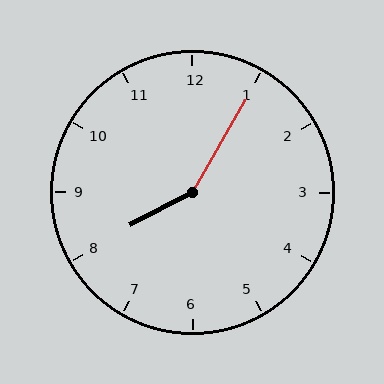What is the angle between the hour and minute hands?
Approximately 148 degrees.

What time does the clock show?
8:05.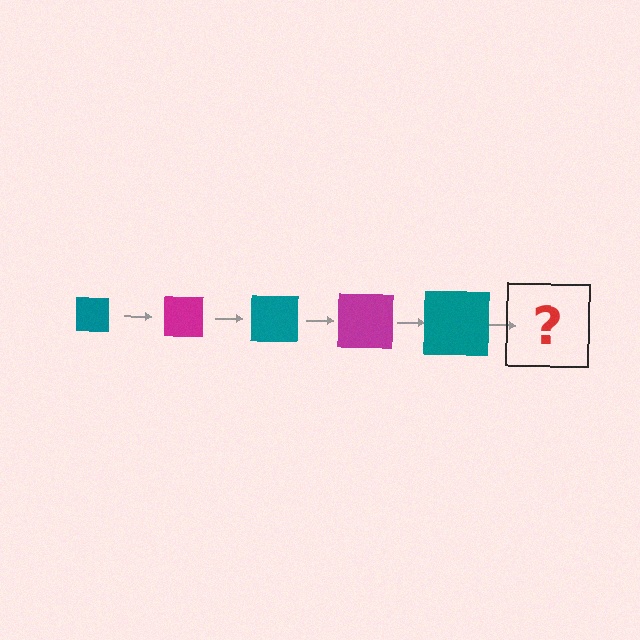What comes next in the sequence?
The next element should be a magenta square, larger than the previous one.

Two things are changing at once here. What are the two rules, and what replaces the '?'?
The two rules are that the square grows larger each step and the color cycles through teal and magenta. The '?' should be a magenta square, larger than the previous one.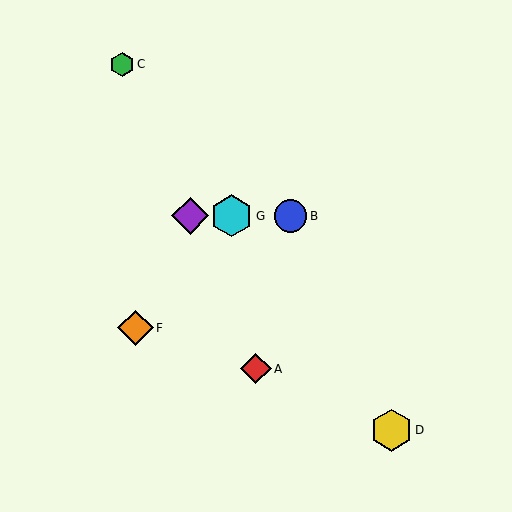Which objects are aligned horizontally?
Objects B, E, G are aligned horizontally.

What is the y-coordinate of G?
Object G is at y≈216.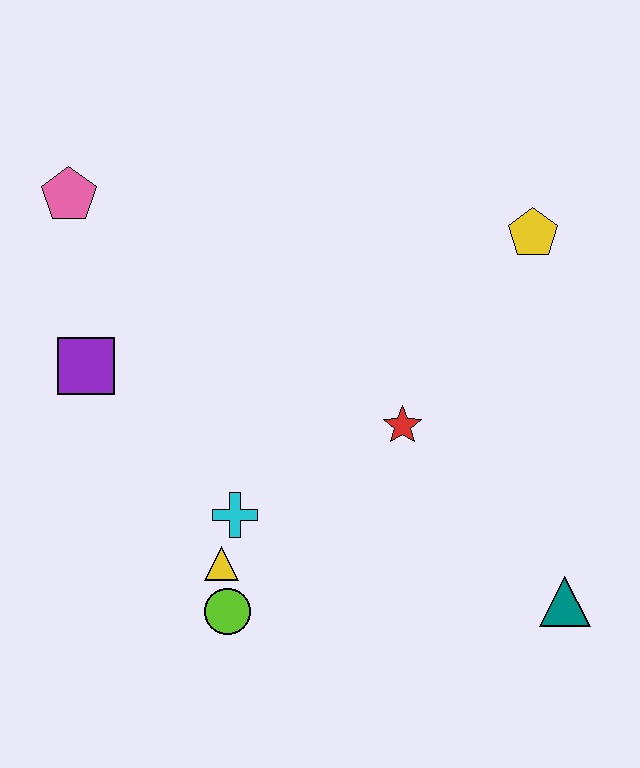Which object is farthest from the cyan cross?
The yellow pentagon is farthest from the cyan cross.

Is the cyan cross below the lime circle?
No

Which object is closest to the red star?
The cyan cross is closest to the red star.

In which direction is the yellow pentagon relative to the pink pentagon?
The yellow pentagon is to the right of the pink pentagon.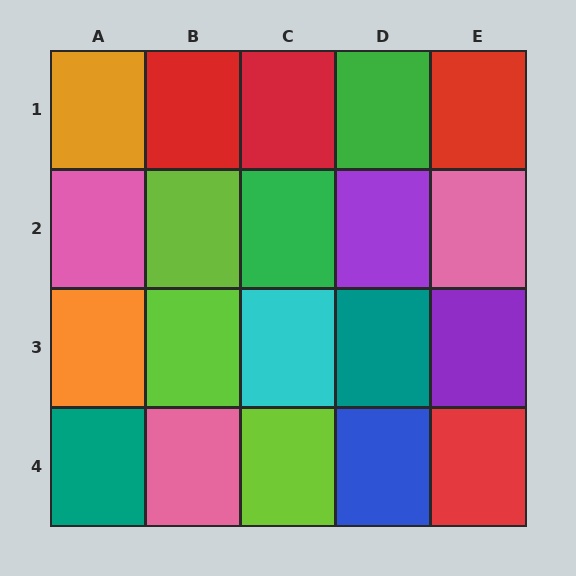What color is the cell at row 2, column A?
Pink.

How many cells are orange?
2 cells are orange.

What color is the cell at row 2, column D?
Purple.